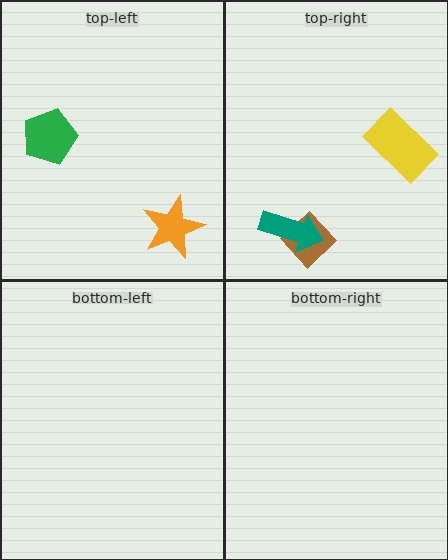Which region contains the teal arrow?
The top-right region.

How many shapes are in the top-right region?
3.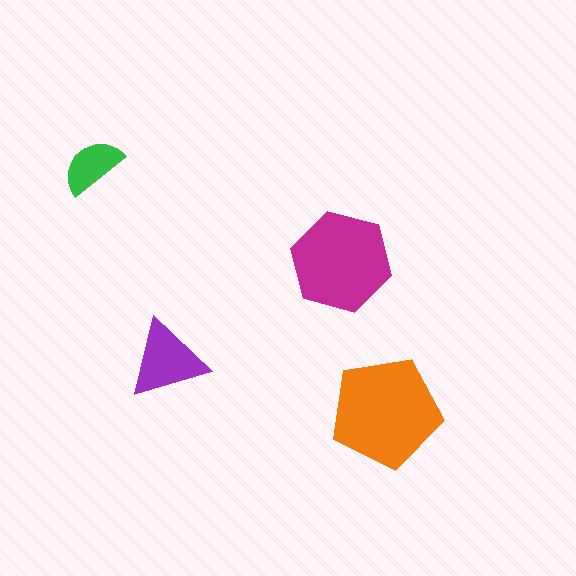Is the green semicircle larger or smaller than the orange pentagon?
Smaller.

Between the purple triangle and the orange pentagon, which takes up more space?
The orange pentagon.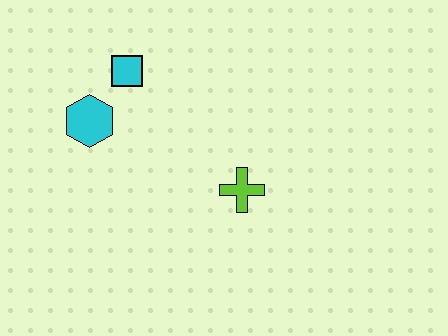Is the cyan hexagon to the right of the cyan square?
No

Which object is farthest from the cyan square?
The lime cross is farthest from the cyan square.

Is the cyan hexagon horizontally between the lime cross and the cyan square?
No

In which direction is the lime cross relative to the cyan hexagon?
The lime cross is to the right of the cyan hexagon.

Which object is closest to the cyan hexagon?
The cyan square is closest to the cyan hexagon.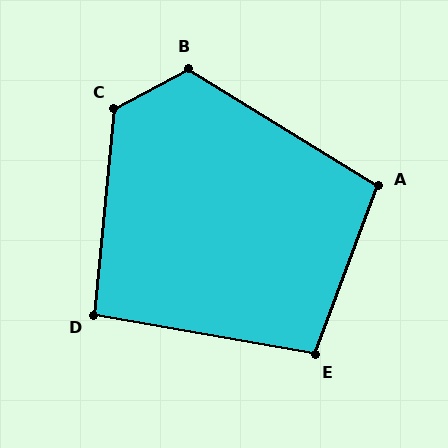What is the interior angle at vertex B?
Approximately 120 degrees (obtuse).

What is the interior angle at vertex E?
Approximately 101 degrees (obtuse).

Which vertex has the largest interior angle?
C, at approximately 124 degrees.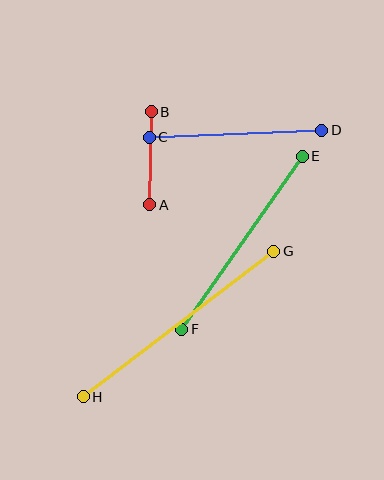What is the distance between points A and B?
The distance is approximately 93 pixels.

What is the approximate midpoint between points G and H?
The midpoint is at approximately (178, 324) pixels.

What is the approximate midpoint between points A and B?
The midpoint is at approximately (150, 158) pixels.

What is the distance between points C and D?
The distance is approximately 172 pixels.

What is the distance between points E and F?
The distance is approximately 211 pixels.